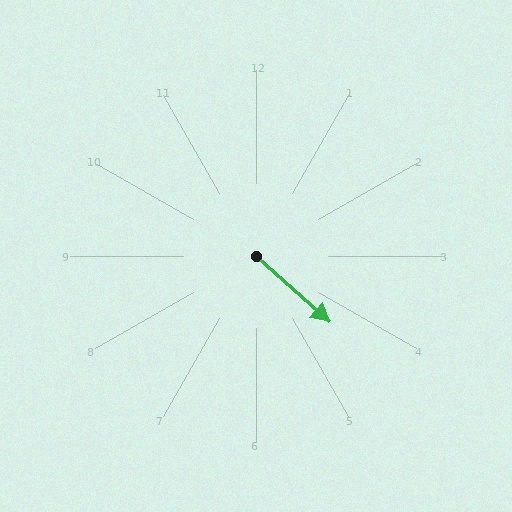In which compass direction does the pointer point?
Southeast.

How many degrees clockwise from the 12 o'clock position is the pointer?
Approximately 132 degrees.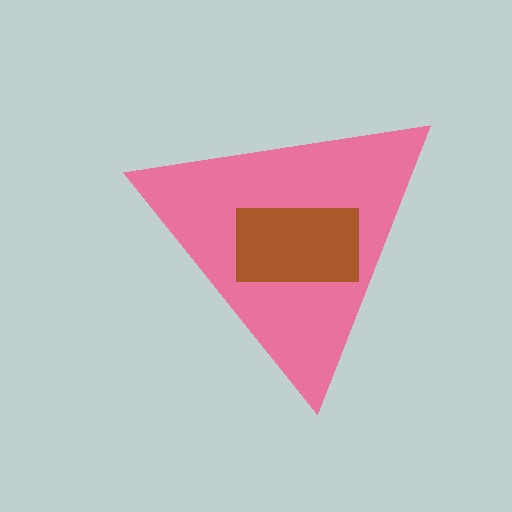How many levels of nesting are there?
2.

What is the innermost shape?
The brown rectangle.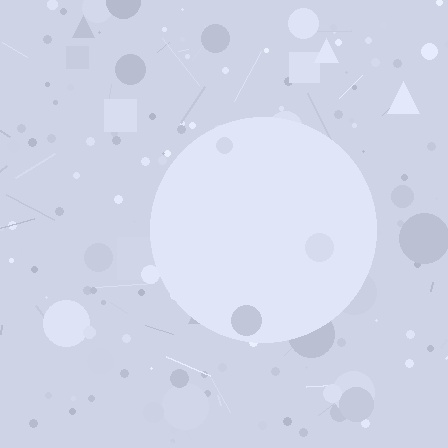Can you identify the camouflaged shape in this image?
The camouflaged shape is a circle.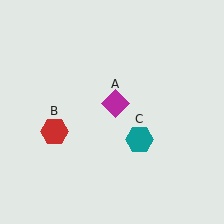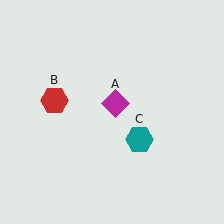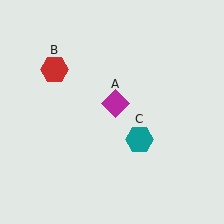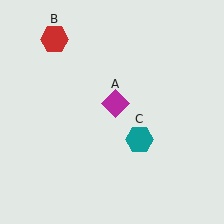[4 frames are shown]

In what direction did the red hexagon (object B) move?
The red hexagon (object B) moved up.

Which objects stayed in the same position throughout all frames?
Magenta diamond (object A) and teal hexagon (object C) remained stationary.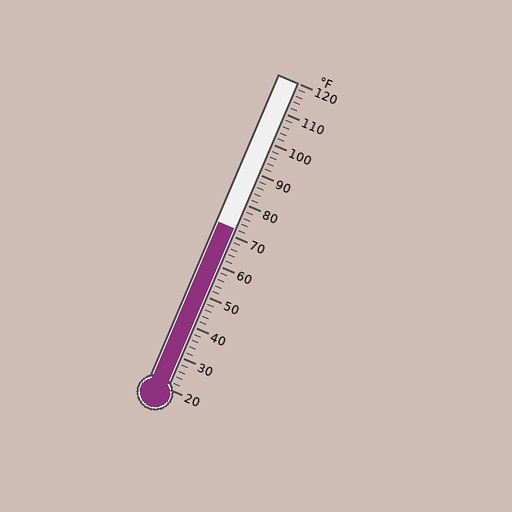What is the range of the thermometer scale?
The thermometer scale ranges from 20°F to 120°F.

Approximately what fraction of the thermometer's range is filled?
The thermometer is filled to approximately 50% of its range.